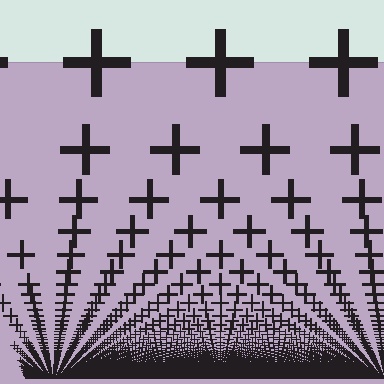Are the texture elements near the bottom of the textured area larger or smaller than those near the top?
Smaller. The gradient is inverted — elements near the bottom are smaller and denser.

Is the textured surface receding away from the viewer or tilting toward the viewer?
The surface appears to tilt toward the viewer. Texture elements get larger and sparser toward the top.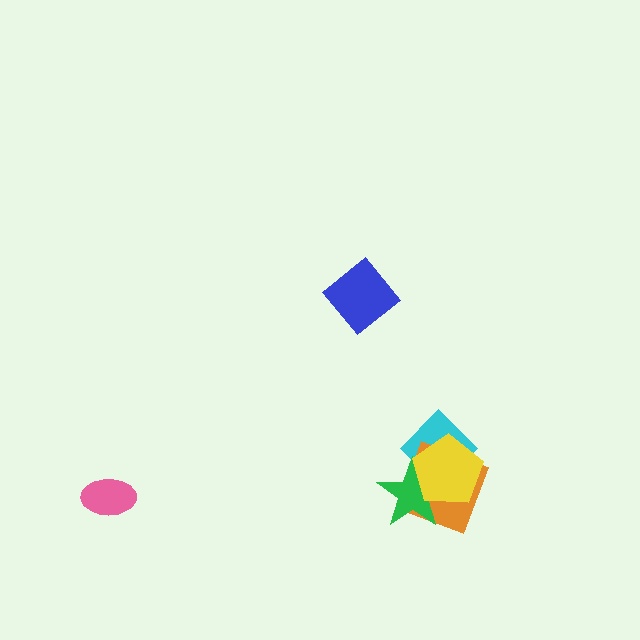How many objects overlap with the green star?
3 objects overlap with the green star.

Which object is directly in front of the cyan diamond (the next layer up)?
The orange square is directly in front of the cyan diamond.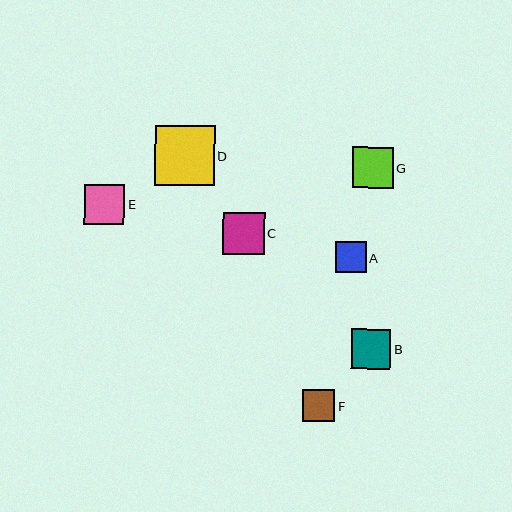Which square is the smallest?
Square A is the smallest with a size of approximately 31 pixels.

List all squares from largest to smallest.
From largest to smallest: D, C, E, G, B, F, A.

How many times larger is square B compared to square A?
Square B is approximately 1.3 times the size of square A.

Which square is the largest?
Square D is the largest with a size of approximately 60 pixels.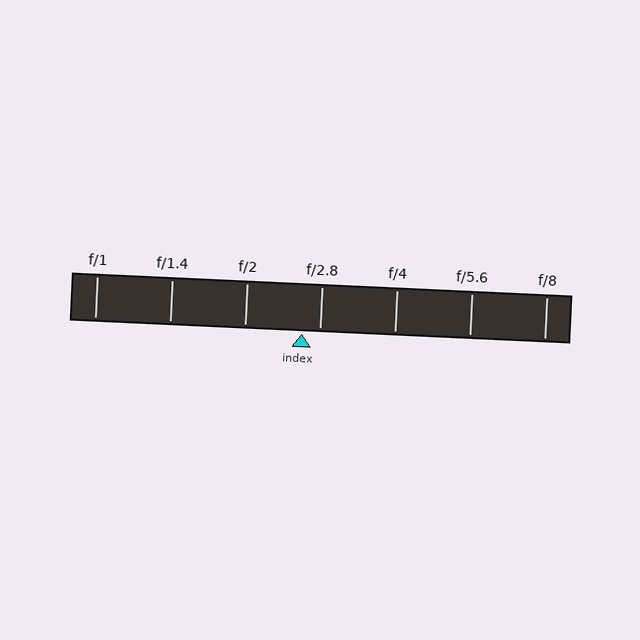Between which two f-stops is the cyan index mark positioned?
The index mark is between f/2 and f/2.8.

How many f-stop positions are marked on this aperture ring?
There are 7 f-stop positions marked.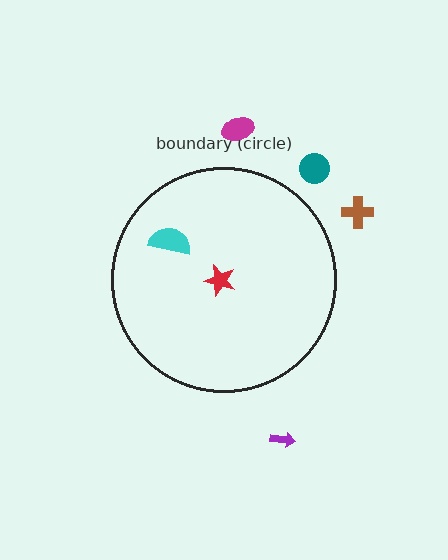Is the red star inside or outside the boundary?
Inside.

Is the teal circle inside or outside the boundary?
Outside.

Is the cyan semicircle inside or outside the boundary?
Inside.